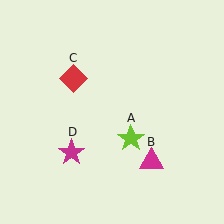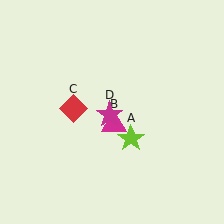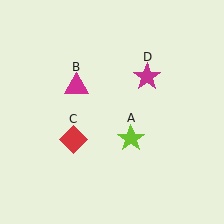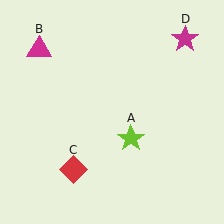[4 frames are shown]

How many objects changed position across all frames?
3 objects changed position: magenta triangle (object B), red diamond (object C), magenta star (object D).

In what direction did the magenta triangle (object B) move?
The magenta triangle (object B) moved up and to the left.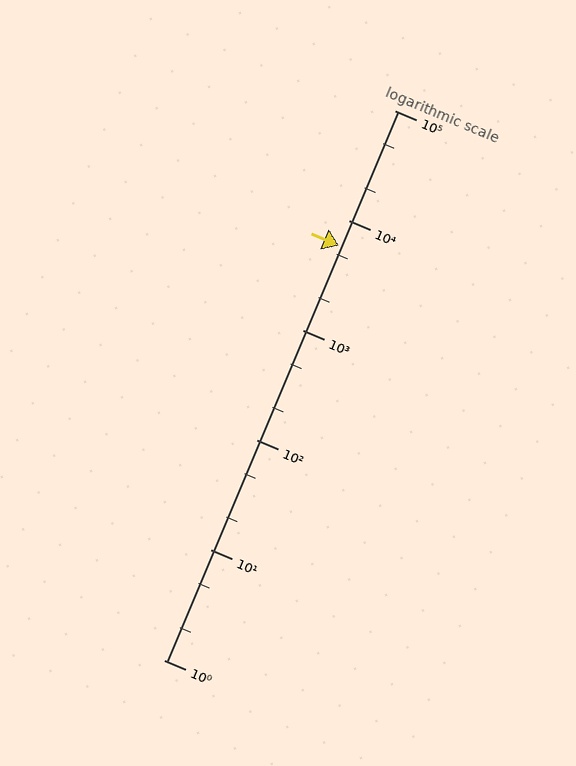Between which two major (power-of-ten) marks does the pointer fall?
The pointer is between 1000 and 10000.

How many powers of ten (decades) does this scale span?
The scale spans 5 decades, from 1 to 100000.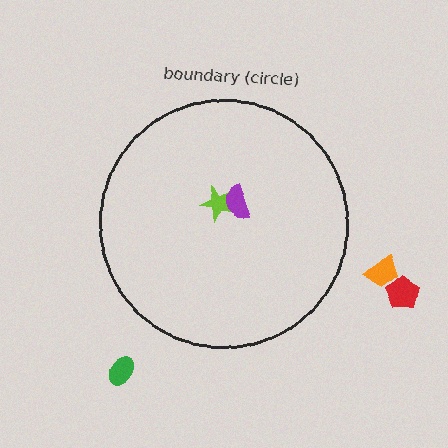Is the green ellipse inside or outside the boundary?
Outside.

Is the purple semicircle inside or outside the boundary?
Inside.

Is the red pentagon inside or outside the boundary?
Outside.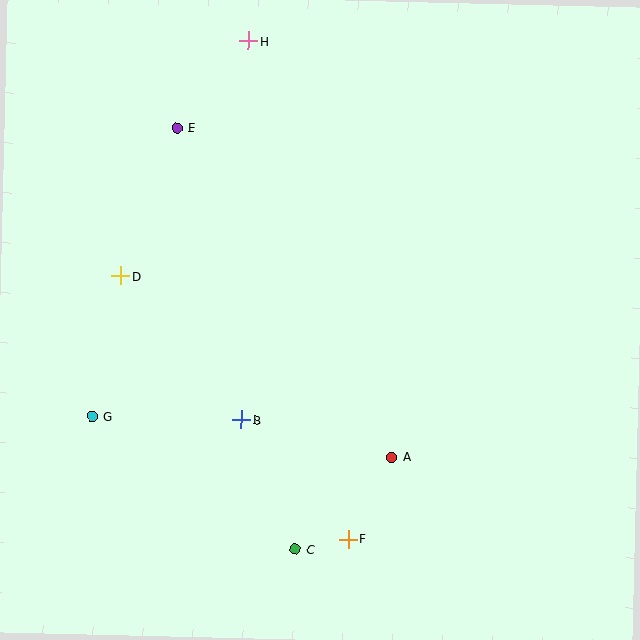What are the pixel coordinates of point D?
Point D is at (121, 276).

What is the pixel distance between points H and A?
The distance between H and A is 440 pixels.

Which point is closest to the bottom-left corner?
Point G is closest to the bottom-left corner.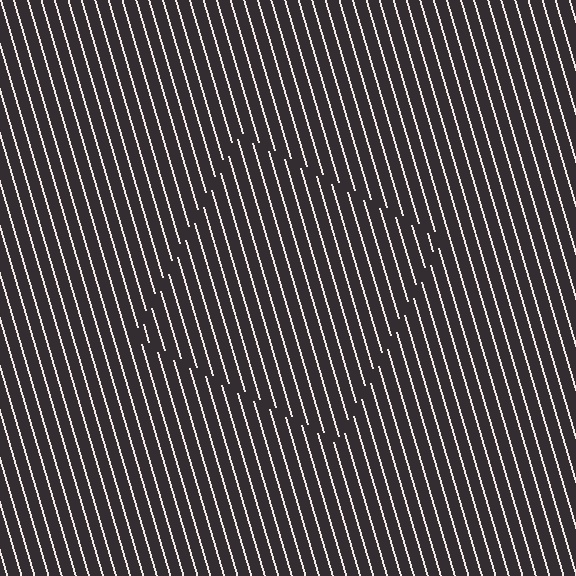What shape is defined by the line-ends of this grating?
An illusory square. The interior of the shape contains the same grating, shifted by half a period — the contour is defined by the phase discontinuity where line-ends from the inner and outer gratings abut.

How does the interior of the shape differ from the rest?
The interior of the shape contains the same grating, shifted by half a period — the contour is defined by the phase discontinuity where line-ends from the inner and outer gratings abut.